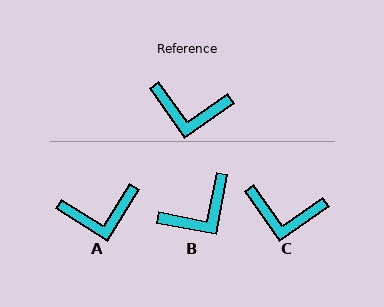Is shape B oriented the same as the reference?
No, it is off by about 44 degrees.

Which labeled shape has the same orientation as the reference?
C.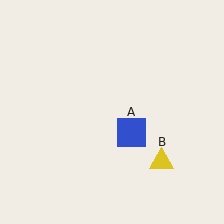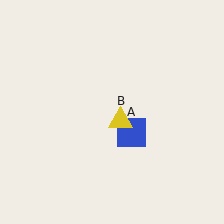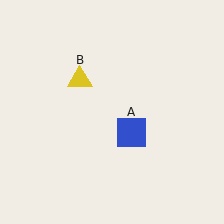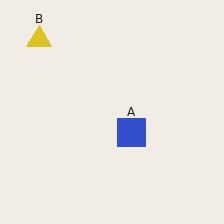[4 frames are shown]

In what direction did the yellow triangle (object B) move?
The yellow triangle (object B) moved up and to the left.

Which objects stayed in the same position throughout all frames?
Blue square (object A) remained stationary.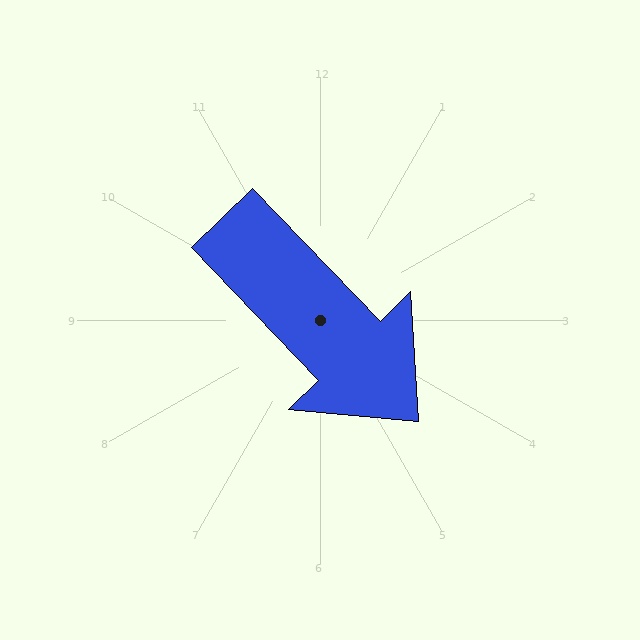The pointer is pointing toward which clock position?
Roughly 5 o'clock.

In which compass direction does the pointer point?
Southeast.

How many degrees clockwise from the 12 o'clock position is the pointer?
Approximately 136 degrees.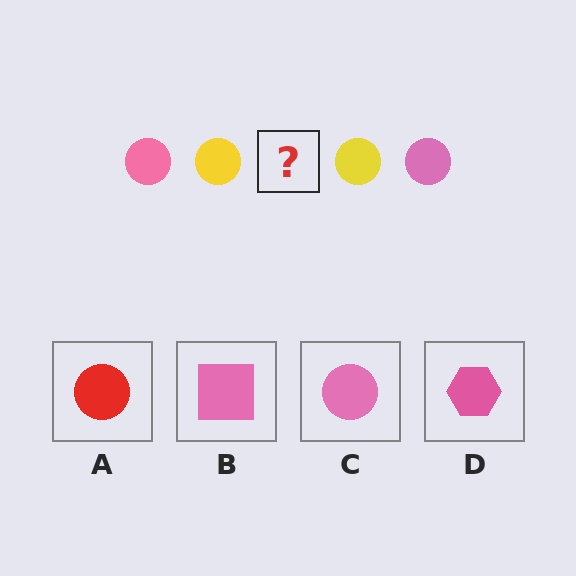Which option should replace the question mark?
Option C.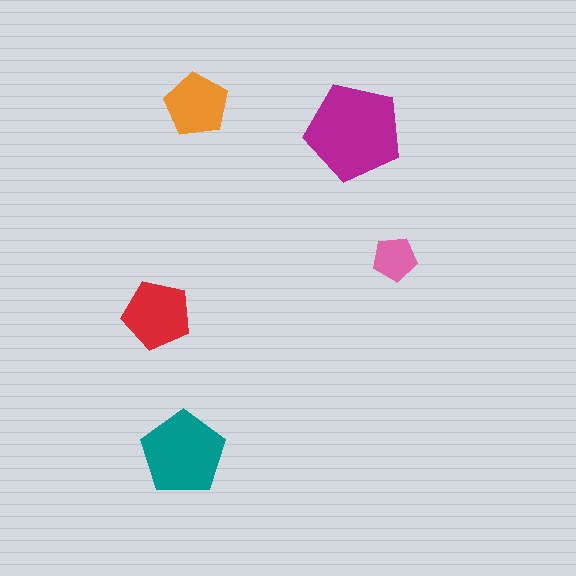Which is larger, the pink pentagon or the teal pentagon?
The teal one.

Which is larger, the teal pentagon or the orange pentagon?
The teal one.